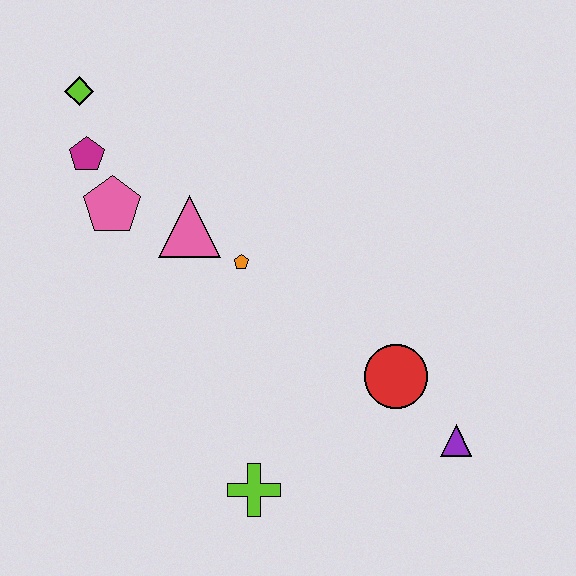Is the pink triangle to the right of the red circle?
No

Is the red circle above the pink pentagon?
No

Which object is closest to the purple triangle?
The red circle is closest to the purple triangle.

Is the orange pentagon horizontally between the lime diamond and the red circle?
Yes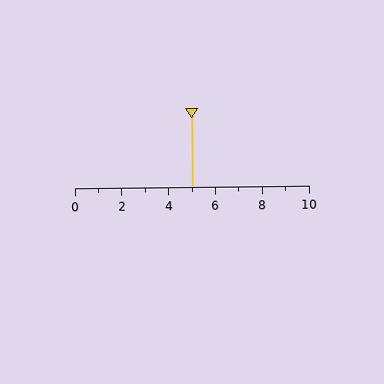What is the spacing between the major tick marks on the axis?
The major ticks are spaced 2 apart.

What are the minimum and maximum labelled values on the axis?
The axis runs from 0 to 10.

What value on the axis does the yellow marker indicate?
The marker indicates approximately 5.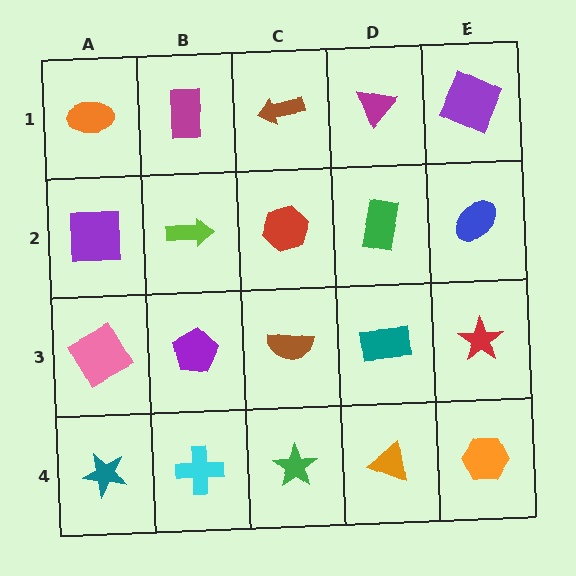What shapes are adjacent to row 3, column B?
A lime arrow (row 2, column B), a cyan cross (row 4, column B), a pink square (row 3, column A), a brown semicircle (row 3, column C).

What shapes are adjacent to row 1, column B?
A lime arrow (row 2, column B), an orange ellipse (row 1, column A), a brown arrow (row 1, column C).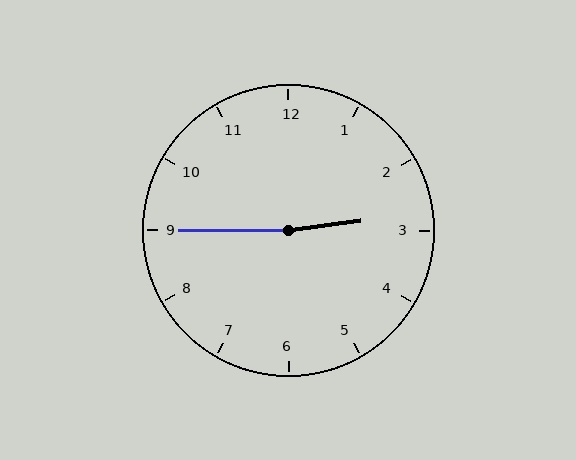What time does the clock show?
2:45.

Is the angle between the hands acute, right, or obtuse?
It is obtuse.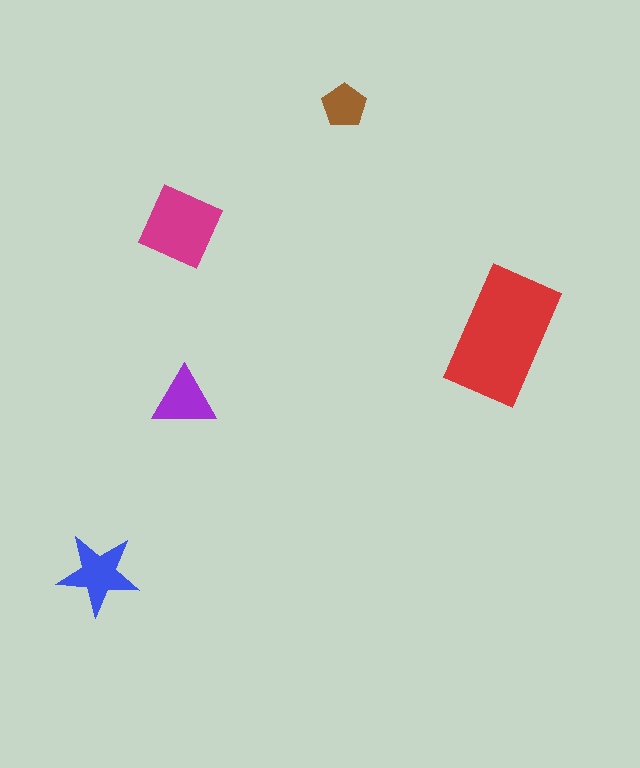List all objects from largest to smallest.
The red rectangle, the magenta diamond, the blue star, the purple triangle, the brown pentagon.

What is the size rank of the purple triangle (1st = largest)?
4th.